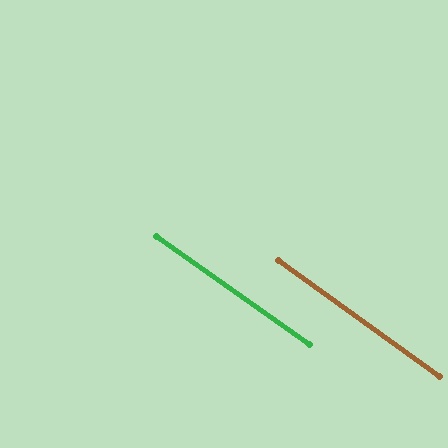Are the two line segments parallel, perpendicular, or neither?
Parallel — their directions differ by only 0.4°.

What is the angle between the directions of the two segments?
Approximately 0 degrees.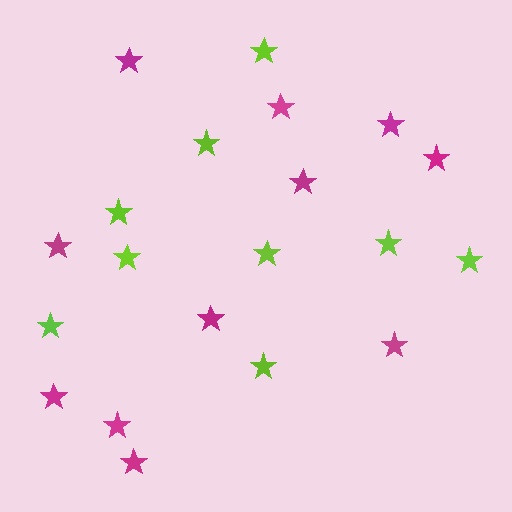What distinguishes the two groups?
There are 2 groups: one group of lime stars (9) and one group of magenta stars (11).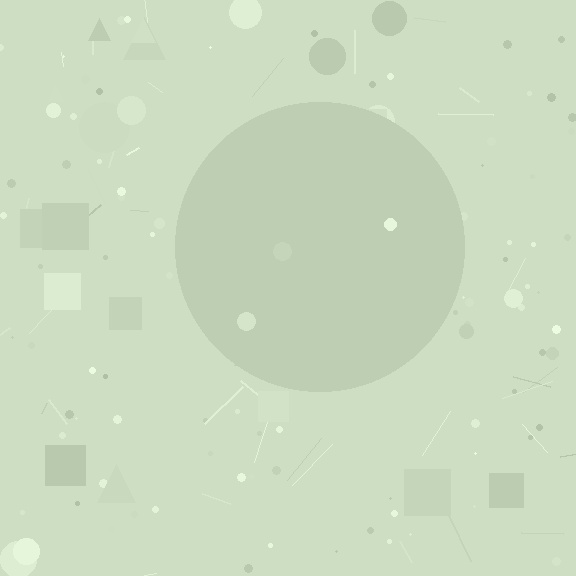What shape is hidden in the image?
A circle is hidden in the image.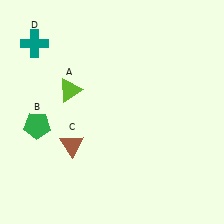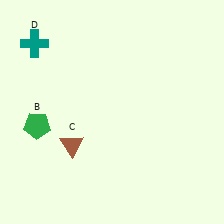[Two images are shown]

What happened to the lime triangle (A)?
The lime triangle (A) was removed in Image 2. It was in the top-left area of Image 1.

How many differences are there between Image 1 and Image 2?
There is 1 difference between the two images.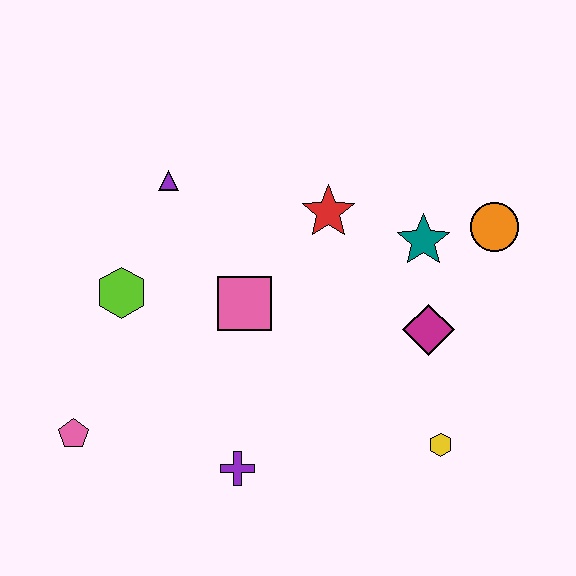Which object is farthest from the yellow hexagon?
The purple triangle is farthest from the yellow hexagon.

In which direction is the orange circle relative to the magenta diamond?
The orange circle is above the magenta diamond.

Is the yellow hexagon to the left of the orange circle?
Yes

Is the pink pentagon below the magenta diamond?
Yes